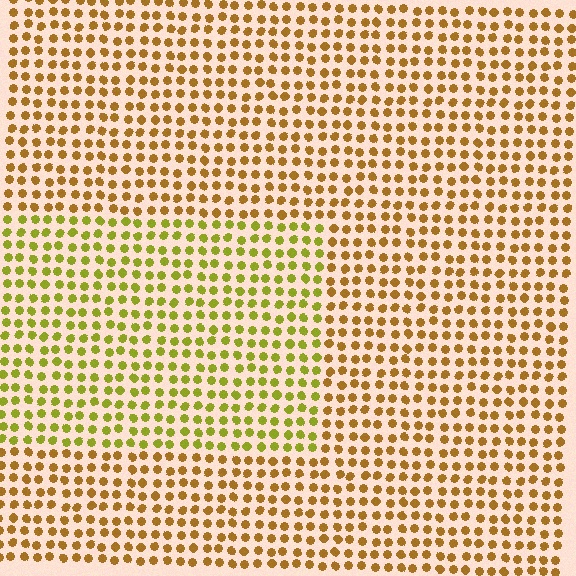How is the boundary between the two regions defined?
The boundary is defined purely by a slight shift in hue (about 34 degrees). Spacing, size, and orientation are identical on both sides.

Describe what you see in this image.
The image is filled with small brown elements in a uniform arrangement. A rectangle-shaped region is visible where the elements are tinted to a slightly different hue, forming a subtle color boundary.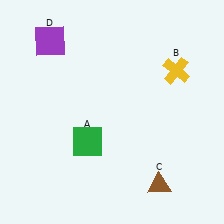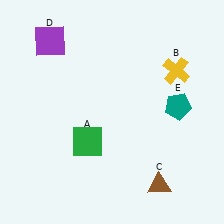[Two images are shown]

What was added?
A teal pentagon (E) was added in Image 2.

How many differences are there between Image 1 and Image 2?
There is 1 difference between the two images.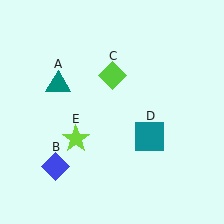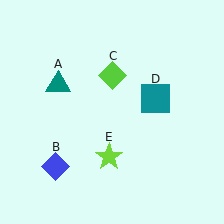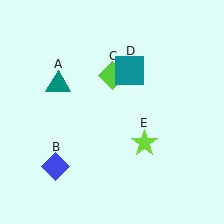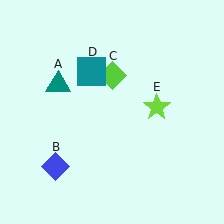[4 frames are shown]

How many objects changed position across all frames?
2 objects changed position: teal square (object D), lime star (object E).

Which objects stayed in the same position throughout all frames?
Teal triangle (object A) and blue diamond (object B) and lime diamond (object C) remained stationary.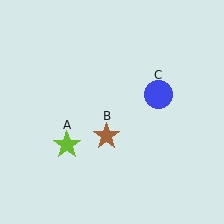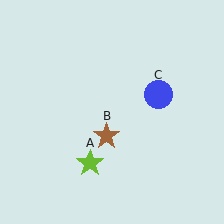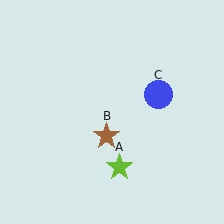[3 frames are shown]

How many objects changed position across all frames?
1 object changed position: lime star (object A).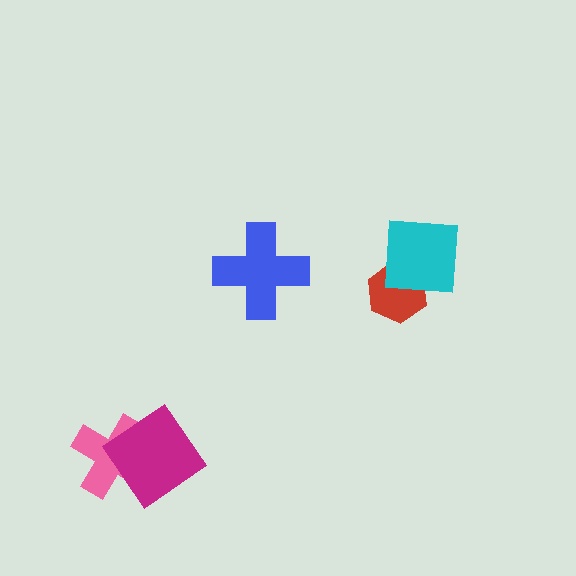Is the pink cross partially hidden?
Yes, it is partially covered by another shape.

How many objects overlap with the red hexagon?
1 object overlaps with the red hexagon.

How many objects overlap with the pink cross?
1 object overlaps with the pink cross.